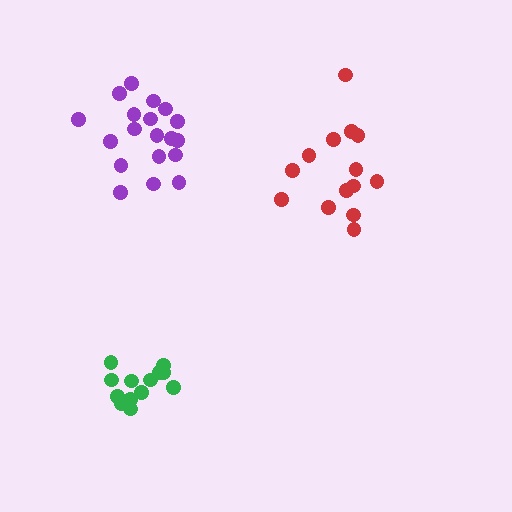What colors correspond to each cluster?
The clusters are colored: red, purple, green.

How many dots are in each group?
Group 1: 14 dots, Group 2: 19 dots, Group 3: 13 dots (46 total).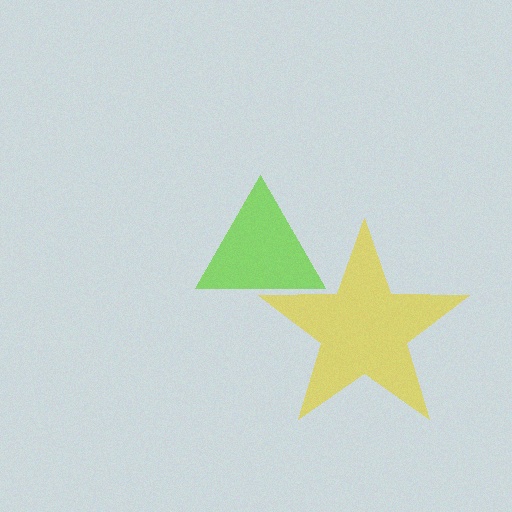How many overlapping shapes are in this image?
There are 2 overlapping shapes in the image.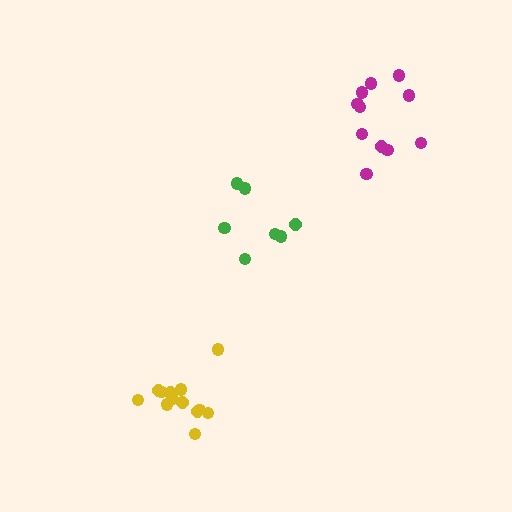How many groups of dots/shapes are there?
There are 3 groups.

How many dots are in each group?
Group 1: 7 dots, Group 2: 13 dots, Group 3: 11 dots (31 total).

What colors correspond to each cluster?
The clusters are colored: green, yellow, magenta.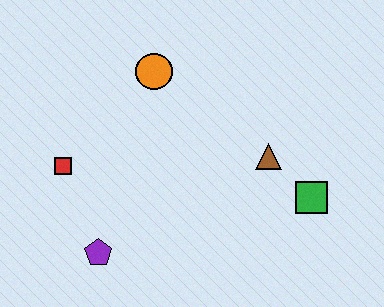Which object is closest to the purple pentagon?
The red square is closest to the purple pentagon.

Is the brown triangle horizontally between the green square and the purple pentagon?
Yes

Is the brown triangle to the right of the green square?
No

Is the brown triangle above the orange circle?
No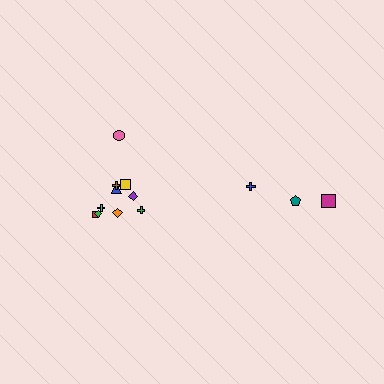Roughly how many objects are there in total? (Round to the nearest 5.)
Roughly 15 objects in total.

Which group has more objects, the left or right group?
The left group.